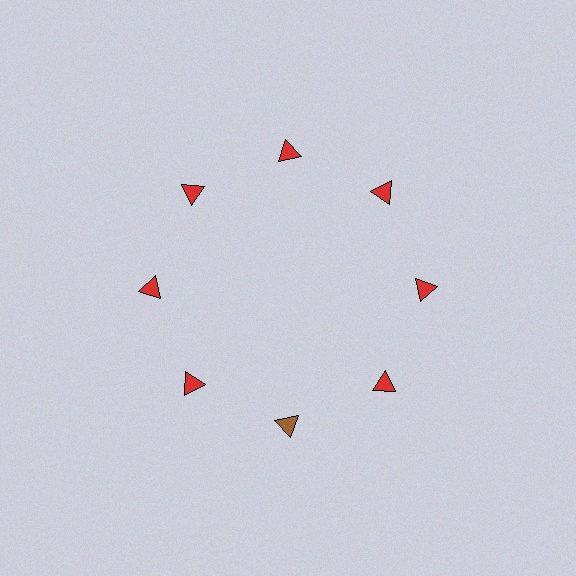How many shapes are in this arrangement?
There are 8 shapes arranged in a ring pattern.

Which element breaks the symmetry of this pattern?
The brown triangle at roughly the 6 o'clock position breaks the symmetry. All other shapes are red triangles.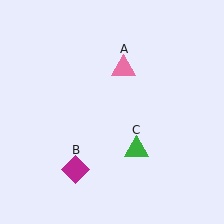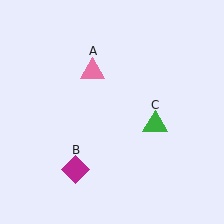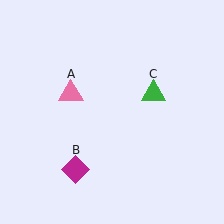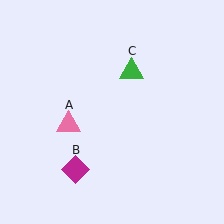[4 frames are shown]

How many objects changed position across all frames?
2 objects changed position: pink triangle (object A), green triangle (object C).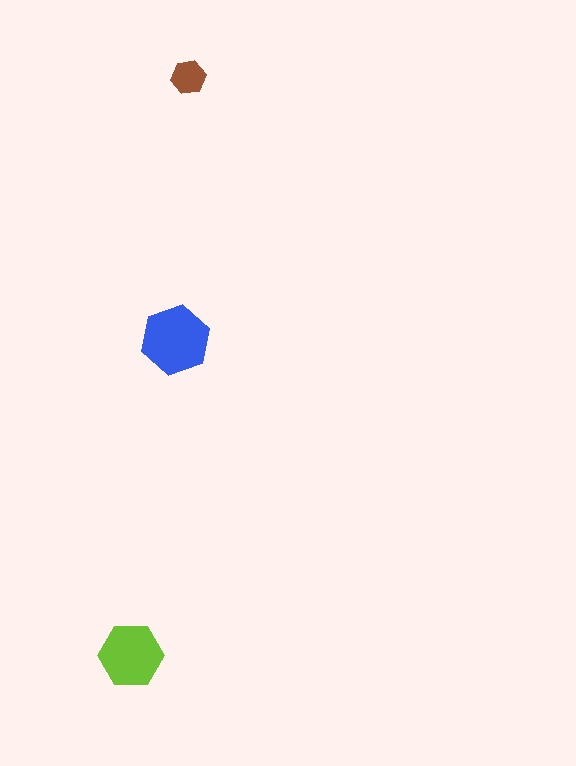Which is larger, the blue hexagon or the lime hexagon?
The blue one.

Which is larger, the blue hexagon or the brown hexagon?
The blue one.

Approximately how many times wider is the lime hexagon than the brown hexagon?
About 2 times wider.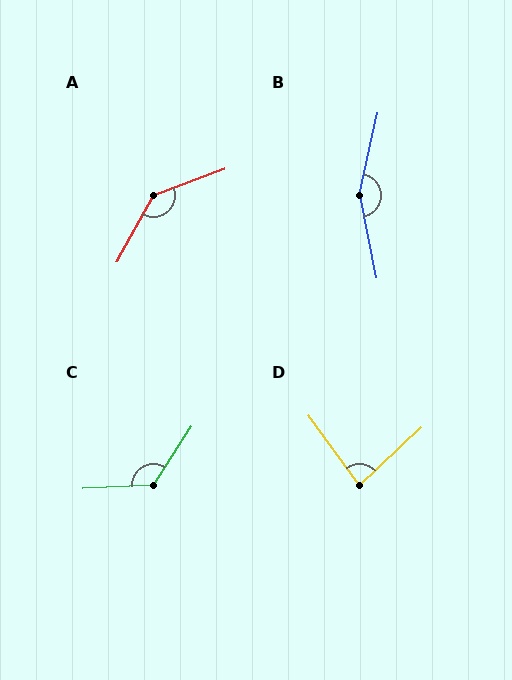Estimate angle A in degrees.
Approximately 139 degrees.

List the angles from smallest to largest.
D (83°), C (126°), A (139°), B (155°).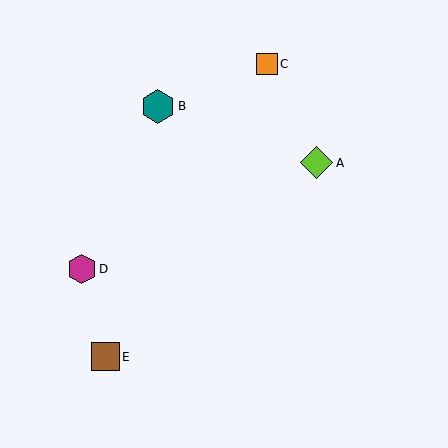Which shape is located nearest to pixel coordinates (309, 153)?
The lime diamond (labeled A) at (317, 163) is nearest to that location.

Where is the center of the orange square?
The center of the orange square is at (267, 64).